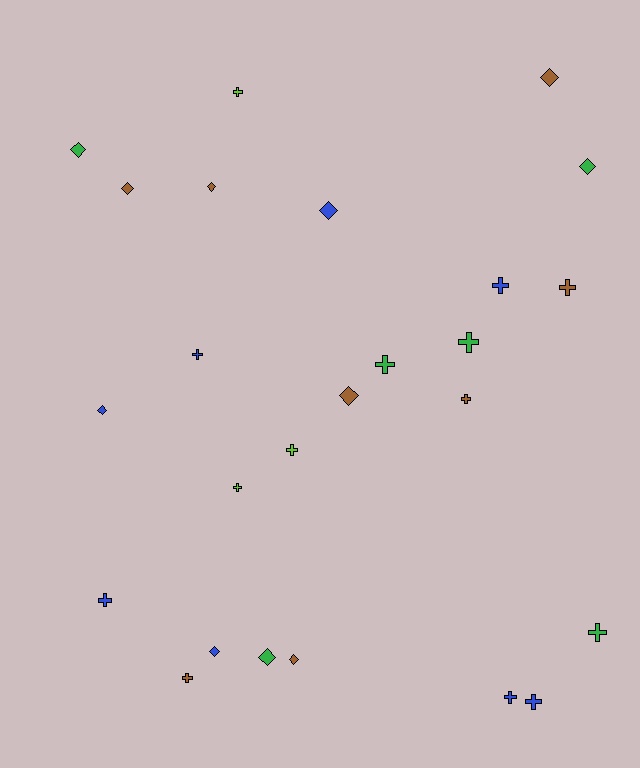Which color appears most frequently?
Brown, with 8 objects.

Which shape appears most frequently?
Cross, with 14 objects.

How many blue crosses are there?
There are 5 blue crosses.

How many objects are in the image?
There are 25 objects.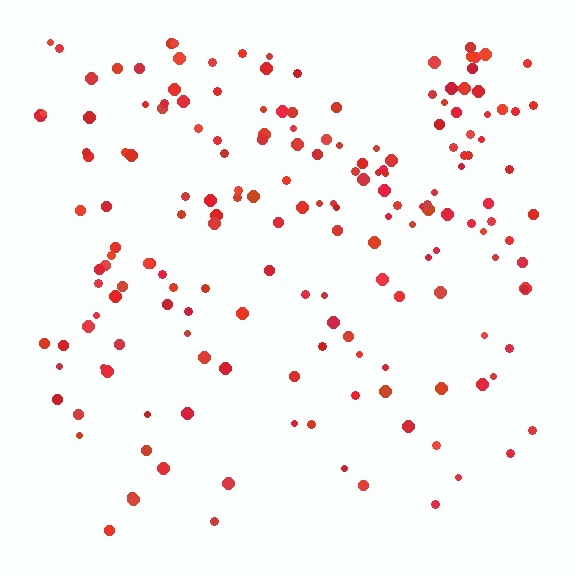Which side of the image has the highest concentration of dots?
The top.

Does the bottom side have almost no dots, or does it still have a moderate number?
Still a moderate number, just noticeably fewer than the top.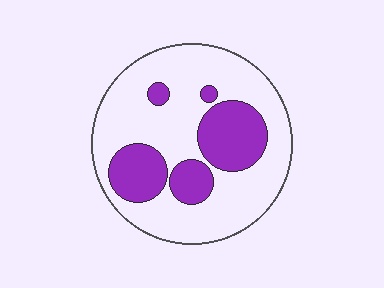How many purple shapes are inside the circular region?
5.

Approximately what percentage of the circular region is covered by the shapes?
Approximately 30%.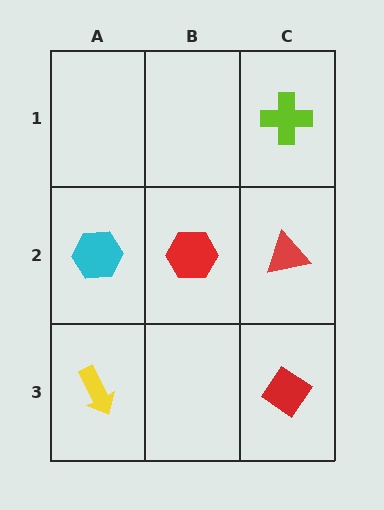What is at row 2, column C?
A red triangle.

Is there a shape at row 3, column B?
No, that cell is empty.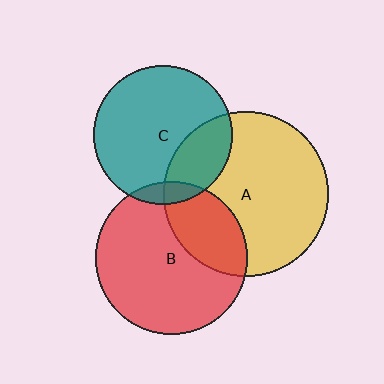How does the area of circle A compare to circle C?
Approximately 1.4 times.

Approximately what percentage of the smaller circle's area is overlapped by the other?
Approximately 30%.